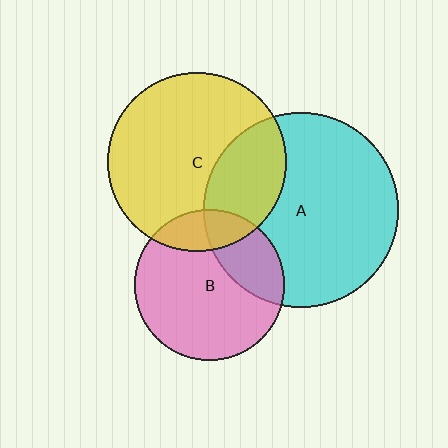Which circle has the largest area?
Circle A (cyan).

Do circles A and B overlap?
Yes.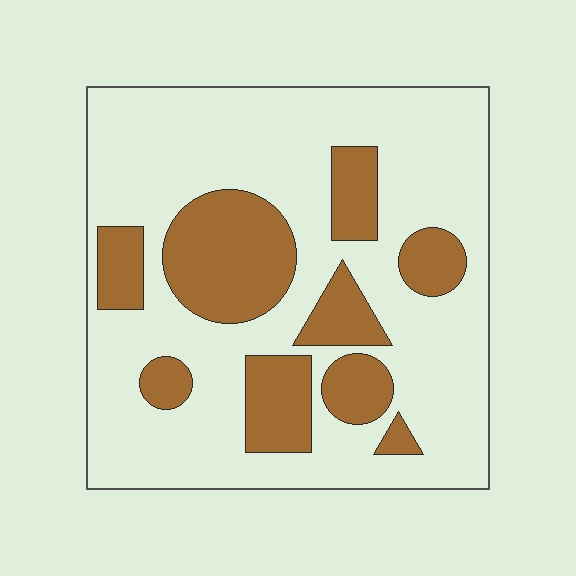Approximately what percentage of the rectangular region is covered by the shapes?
Approximately 30%.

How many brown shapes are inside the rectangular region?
9.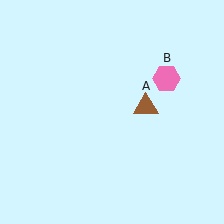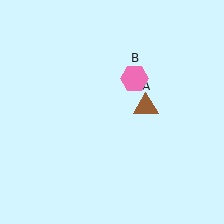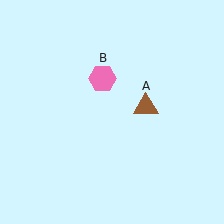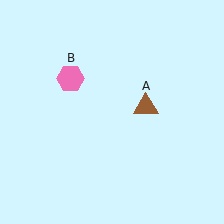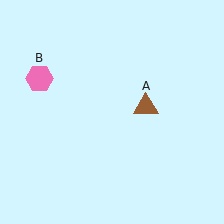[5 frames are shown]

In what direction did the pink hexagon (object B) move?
The pink hexagon (object B) moved left.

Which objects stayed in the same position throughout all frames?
Brown triangle (object A) remained stationary.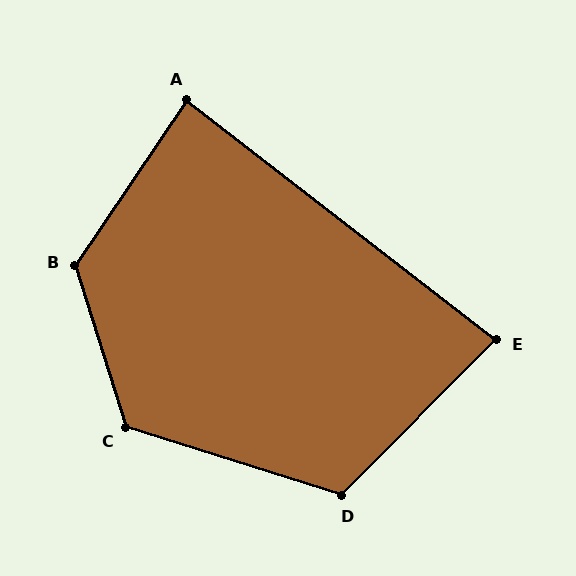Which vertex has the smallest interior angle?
E, at approximately 83 degrees.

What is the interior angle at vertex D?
Approximately 117 degrees (obtuse).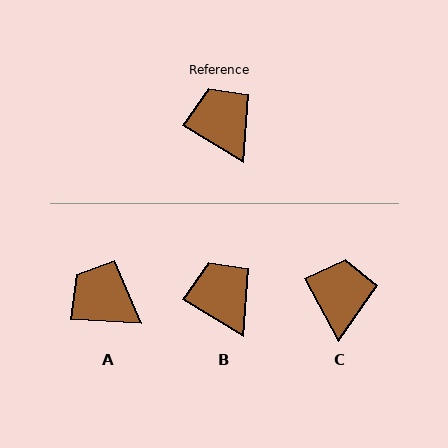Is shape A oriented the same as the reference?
No, it is off by about 28 degrees.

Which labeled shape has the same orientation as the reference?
B.